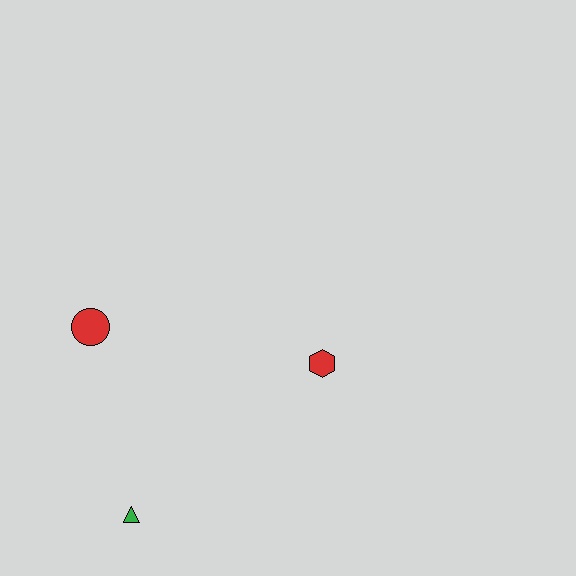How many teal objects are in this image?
There are no teal objects.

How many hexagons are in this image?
There is 1 hexagon.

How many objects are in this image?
There are 3 objects.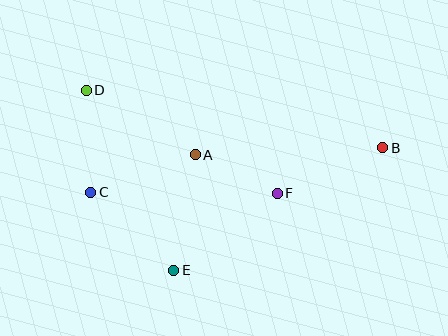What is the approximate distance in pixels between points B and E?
The distance between B and E is approximately 242 pixels.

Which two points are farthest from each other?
Points B and D are farthest from each other.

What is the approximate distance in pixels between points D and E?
The distance between D and E is approximately 200 pixels.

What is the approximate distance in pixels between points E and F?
The distance between E and F is approximately 129 pixels.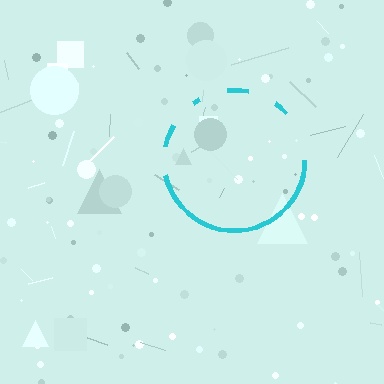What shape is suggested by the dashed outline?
The dashed outline suggests a circle.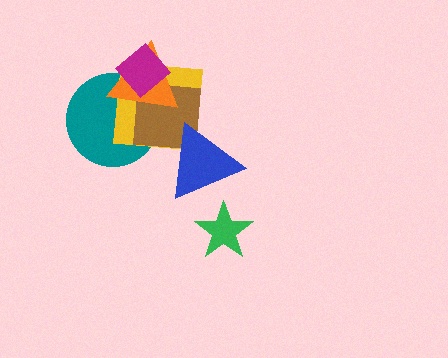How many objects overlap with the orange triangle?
4 objects overlap with the orange triangle.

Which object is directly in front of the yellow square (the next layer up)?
The brown square is directly in front of the yellow square.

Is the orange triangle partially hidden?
Yes, it is partially covered by another shape.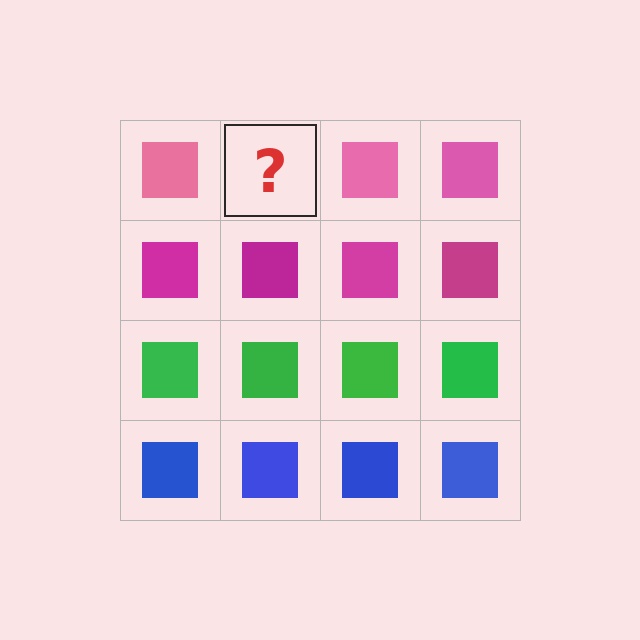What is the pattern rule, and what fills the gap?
The rule is that each row has a consistent color. The gap should be filled with a pink square.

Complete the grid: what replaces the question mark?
The question mark should be replaced with a pink square.